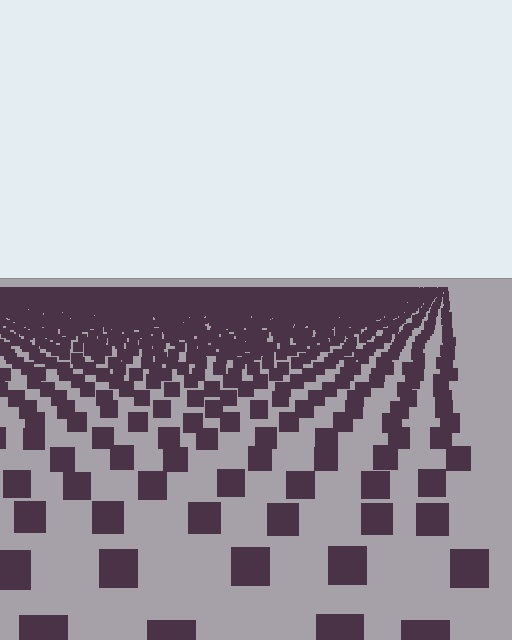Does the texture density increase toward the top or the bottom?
Density increases toward the top.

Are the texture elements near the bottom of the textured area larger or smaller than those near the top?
Larger. Near the bottom, elements are closer to the viewer and appear at a bigger on-screen size.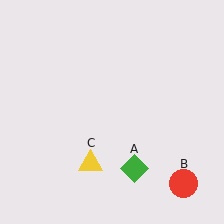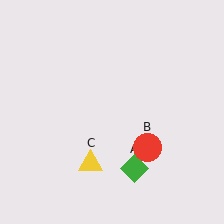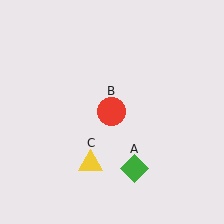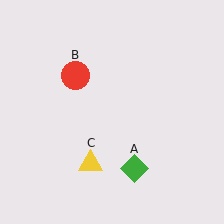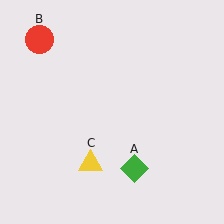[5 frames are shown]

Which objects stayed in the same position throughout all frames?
Green diamond (object A) and yellow triangle (object C) remained stationary.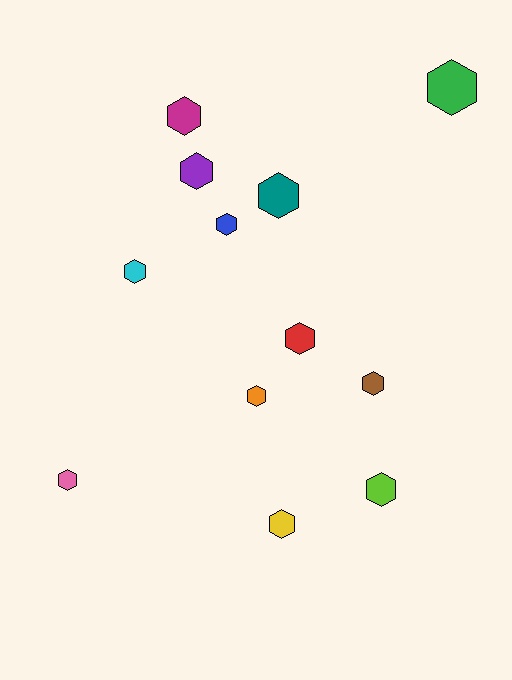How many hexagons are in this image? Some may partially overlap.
There are 12 hexagons.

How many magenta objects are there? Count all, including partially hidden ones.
There is 1 magenta object.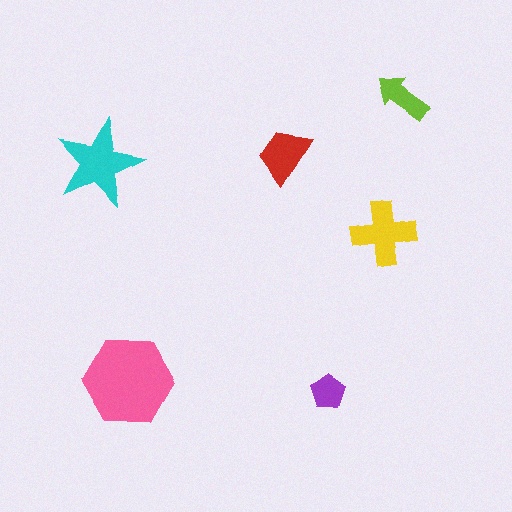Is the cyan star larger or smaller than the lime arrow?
Larger.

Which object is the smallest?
The purple pentagon.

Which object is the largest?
The pink hexagon.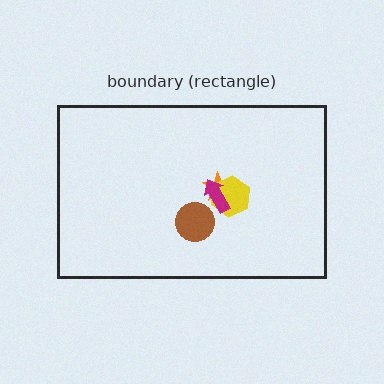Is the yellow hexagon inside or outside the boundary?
Inside.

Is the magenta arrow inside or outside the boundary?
Inside.